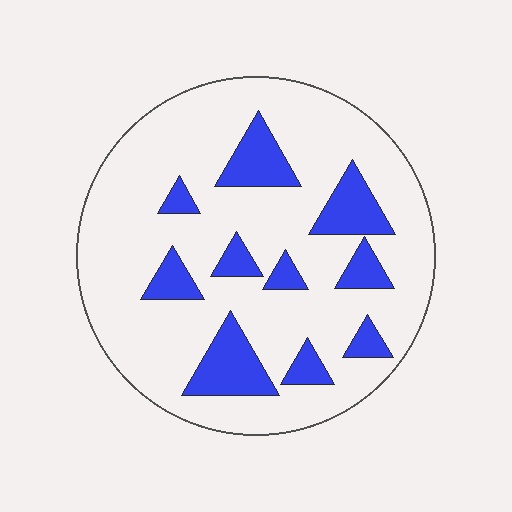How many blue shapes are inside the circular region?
10.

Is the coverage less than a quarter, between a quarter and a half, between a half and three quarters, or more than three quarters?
Less than a quarter.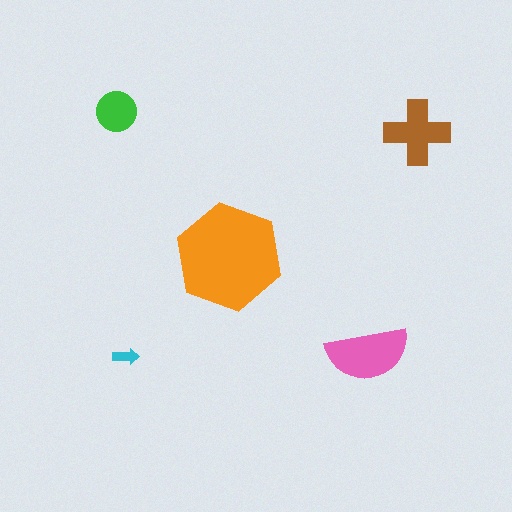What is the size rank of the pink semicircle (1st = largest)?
2nd.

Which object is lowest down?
The pink semicircle is bottommost.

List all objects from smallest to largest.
The cyan arrow, the green circle, the brown cross, the pink semicircle, the orange hexagon.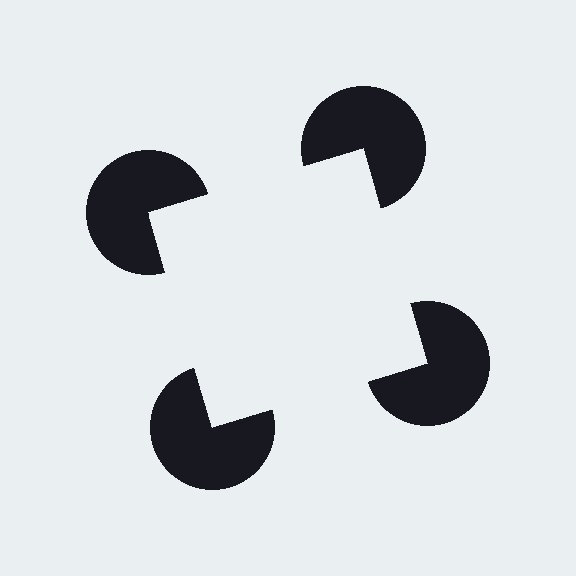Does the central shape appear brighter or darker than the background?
It typically appears slightly brighter than the background, even though no actual brightness change is drawn.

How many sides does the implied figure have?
4 sides.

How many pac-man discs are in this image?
There are 4 — one at each vertex of the illusory square.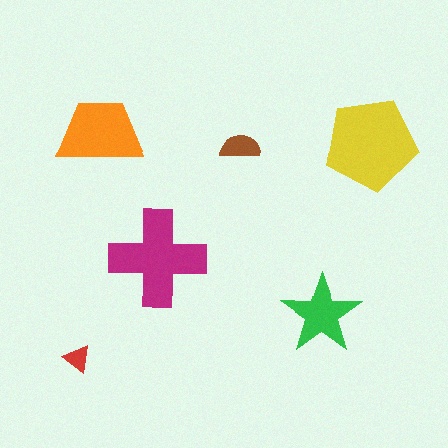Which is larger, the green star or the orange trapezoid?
The orange trapezoid.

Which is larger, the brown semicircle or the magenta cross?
The magenta cross.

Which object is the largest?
The yellow pentagon.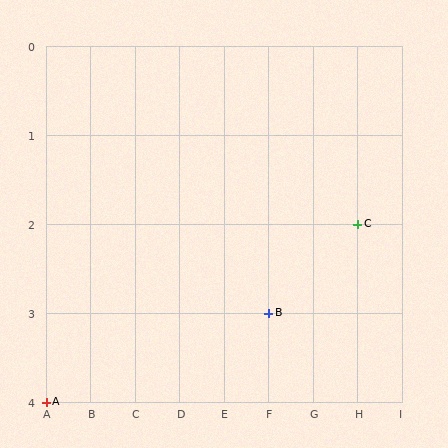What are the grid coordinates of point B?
Point B is at grid coordinates (F, 3).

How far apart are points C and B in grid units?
Points C and B are 2 columns and 1 row apart (about 2.2 grid units diagonally).